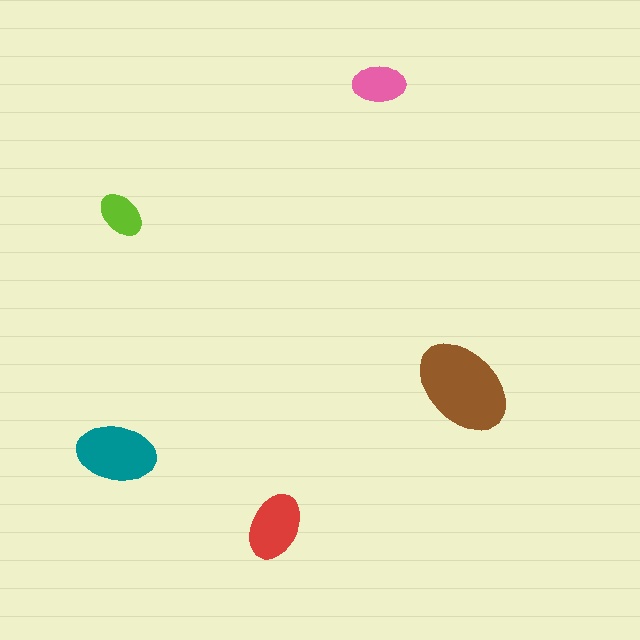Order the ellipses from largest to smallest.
the brown one, the teal one, the red one, the pink one, the lime one.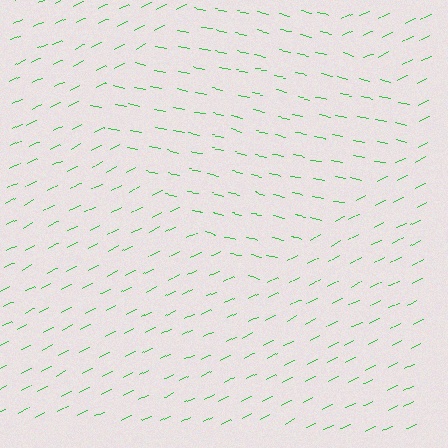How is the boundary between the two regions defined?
The boundary is defined purely by a change in line orientation (approximately 39 degrees difference). All lines are the same color and thickness.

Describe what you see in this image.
The image is filled with small green line segments. A diamond region in the image has lines oriented differently from the surrounding lines, creating a visible texture boundary.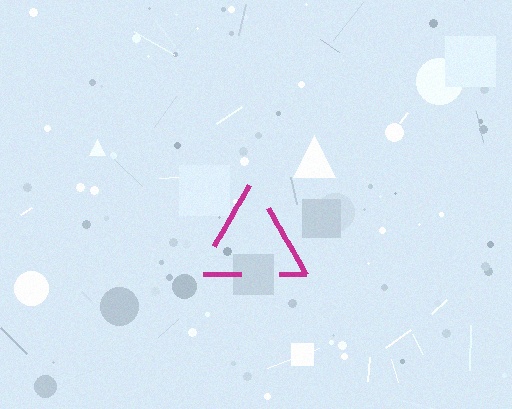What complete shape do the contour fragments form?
The contour fragments form a triangle.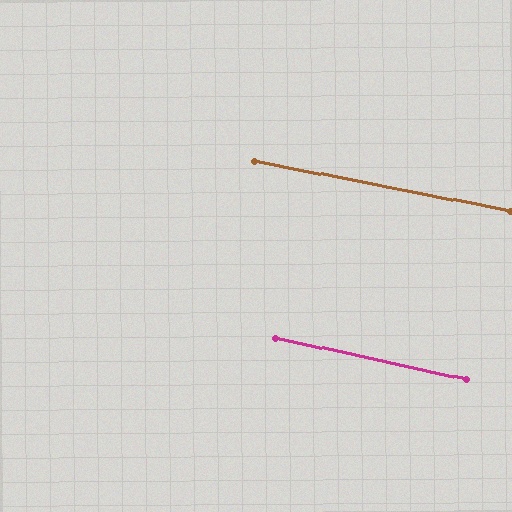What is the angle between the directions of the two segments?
Approximately 1 degree.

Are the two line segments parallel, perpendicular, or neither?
Parallel — their directions differ by only 1.3°.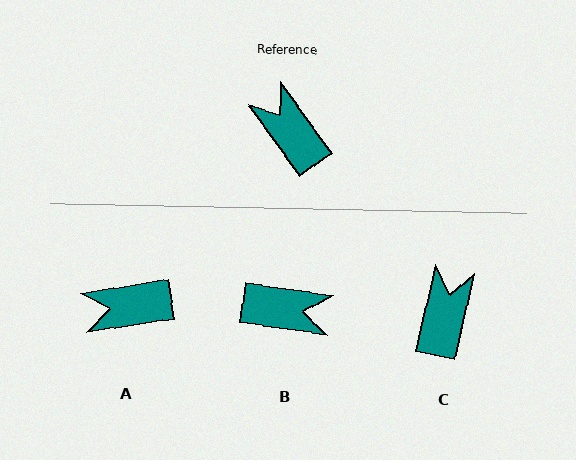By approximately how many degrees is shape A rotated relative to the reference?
Approximately 63 degrees counter-clockwise.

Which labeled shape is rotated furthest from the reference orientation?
B, about 135 degrees away.